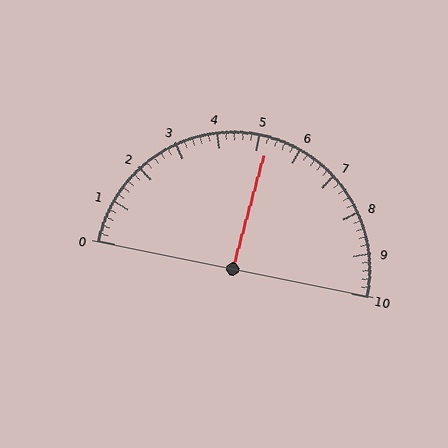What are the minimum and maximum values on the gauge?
The gauge ranges from 0 to 10.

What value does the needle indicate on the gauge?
The needle indicates approximately 5.2.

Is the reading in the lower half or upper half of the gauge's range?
The reading is in the upper half of the range (0 to 10).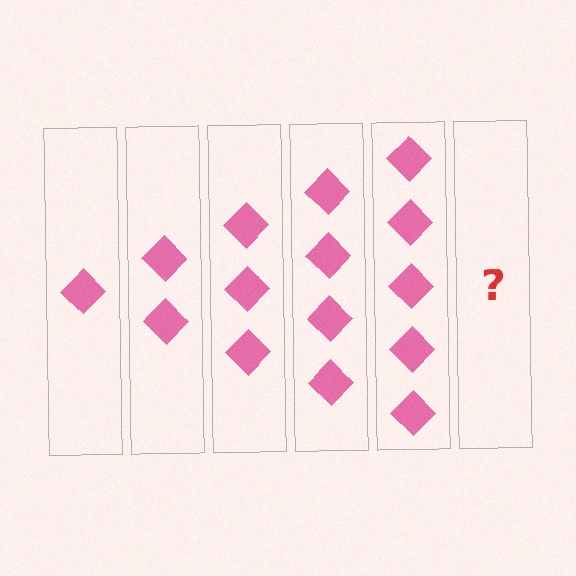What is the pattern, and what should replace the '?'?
The pattern is that each step adds one more diamond. The '?' should be 6 diamonds.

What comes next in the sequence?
The next element should be 6 diamonds.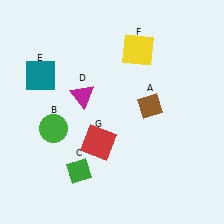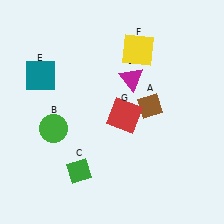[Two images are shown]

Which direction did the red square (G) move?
The red square (G) moved up.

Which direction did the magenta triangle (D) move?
The magenta triangle (D) moved right.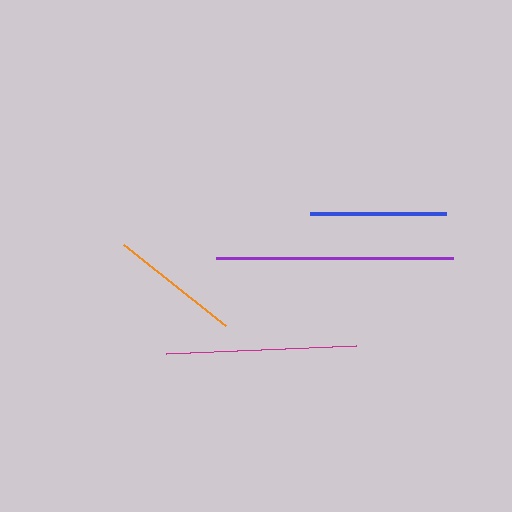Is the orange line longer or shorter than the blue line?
The blue line is longer than the orange line.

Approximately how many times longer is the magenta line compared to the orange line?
The magenta line is approximately 1.5 times the length of the orange line.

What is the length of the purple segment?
The purple segment is approximately 237 pixels long.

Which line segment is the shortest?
The orange line is the shortest at approximately 130 pixels.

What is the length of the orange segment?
The orange segment is approximately 130 pixels long.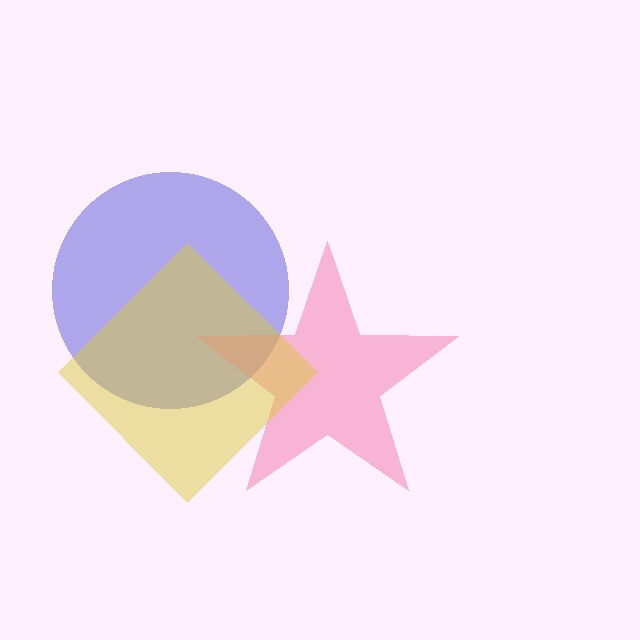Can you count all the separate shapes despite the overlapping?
Yes, there are 3 separate shapes.